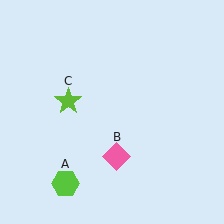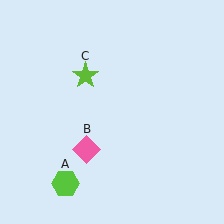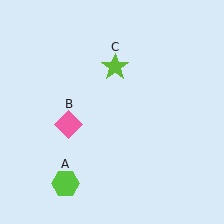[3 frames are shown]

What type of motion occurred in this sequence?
The pink diamond (object B), lime star (object C) rotated clockwise around the center of the scene.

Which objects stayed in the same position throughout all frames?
Lime hexagon (object A) remained stationary.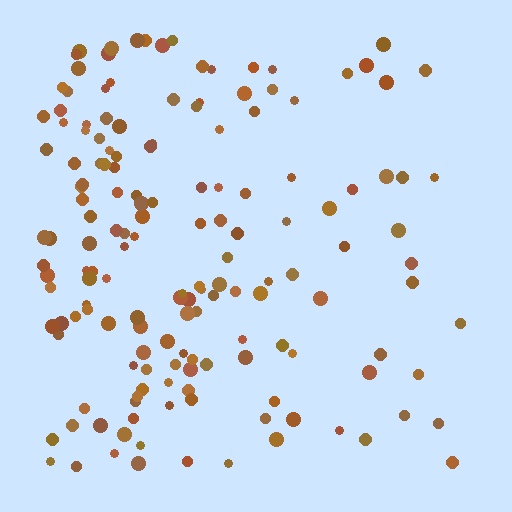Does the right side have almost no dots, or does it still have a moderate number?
Still a moderate number, just noticeably fewer than the left.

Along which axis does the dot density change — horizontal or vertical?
Horizontal.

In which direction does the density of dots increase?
From right to left, with the left side densest.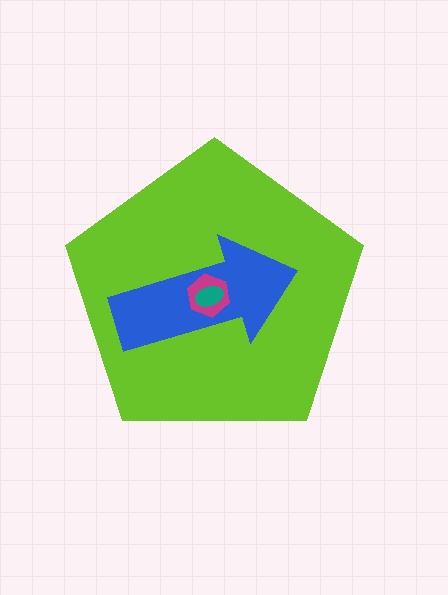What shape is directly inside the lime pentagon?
The blue arrow.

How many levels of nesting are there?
4.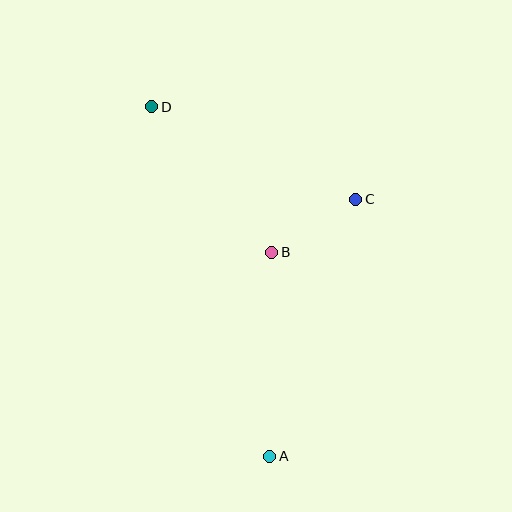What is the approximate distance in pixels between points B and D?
The distance between B and D is approximately 188 pixels.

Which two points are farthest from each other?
Points A and D are farthest from each other.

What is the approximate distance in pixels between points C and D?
The distance between C and D is approximately 224 pixels.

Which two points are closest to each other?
Points B and C are closest to each other.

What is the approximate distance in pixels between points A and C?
The distance between A and C is approximately 271 pixels.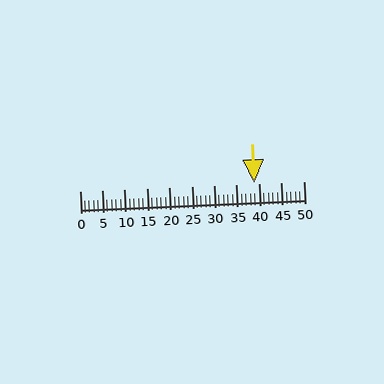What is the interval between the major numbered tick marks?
The major tick marks are spaced 5 units apart.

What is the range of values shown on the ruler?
The ruler shows values from 0 to 50.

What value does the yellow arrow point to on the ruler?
The yellow arrow points to approximately 39.